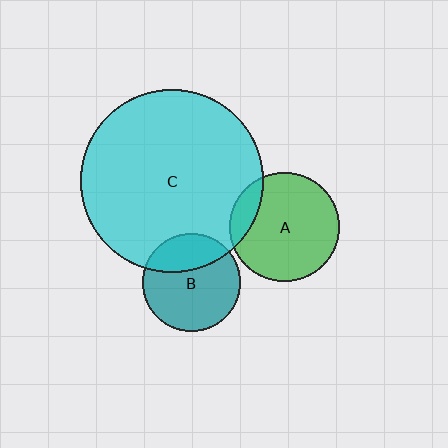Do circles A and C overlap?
Yes.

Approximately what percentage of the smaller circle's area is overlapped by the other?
Approximately 15%.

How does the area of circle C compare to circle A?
Approximately 2.8 times.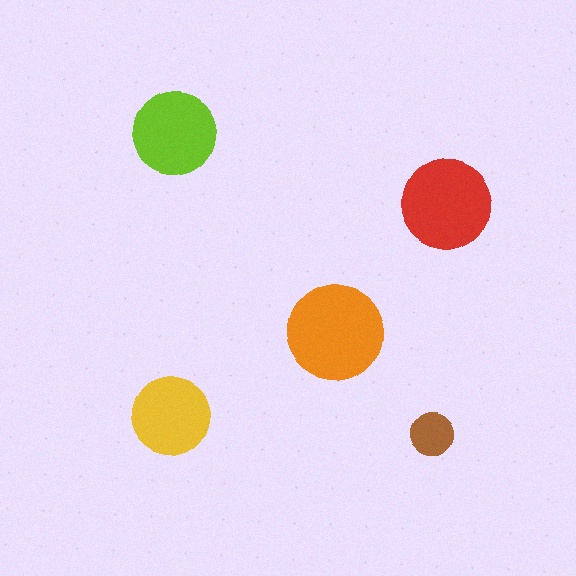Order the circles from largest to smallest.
the orange one, the red one, the lime one, the yellow one, the brown one.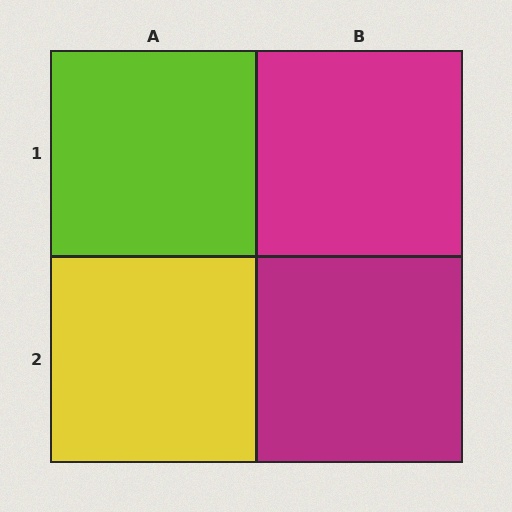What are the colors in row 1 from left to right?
Lime, magenta.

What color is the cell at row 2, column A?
Yellow.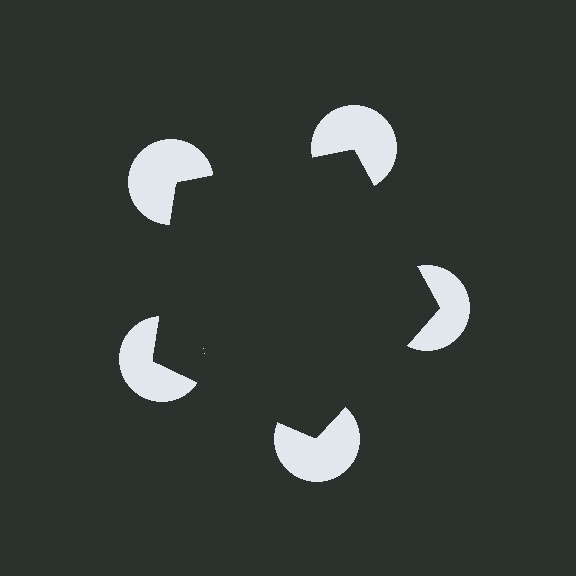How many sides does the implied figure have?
5 sides.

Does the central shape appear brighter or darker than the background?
It typically appears slightly darker than the background, even though no actual brightness change is drawn.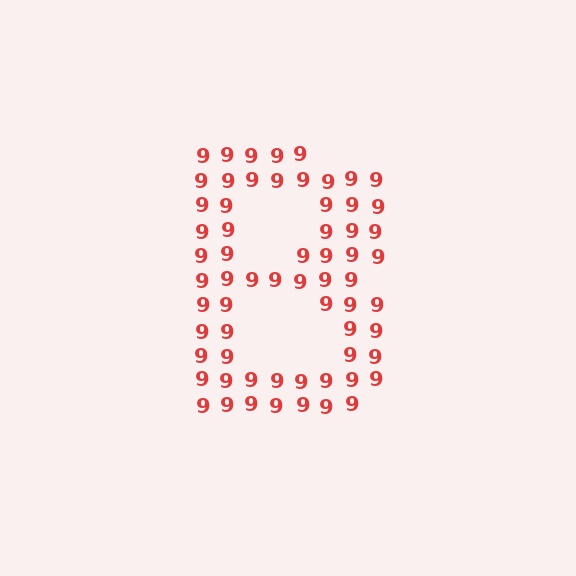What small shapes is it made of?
It is made of small digit 9's.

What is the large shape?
The large shape is the letter B.